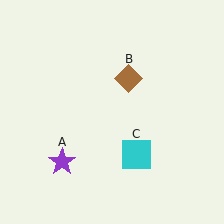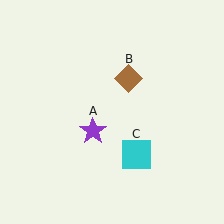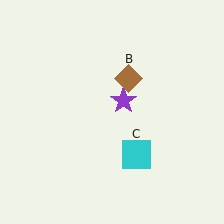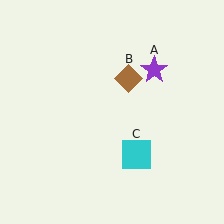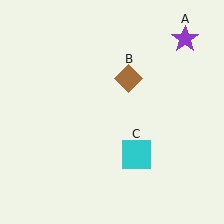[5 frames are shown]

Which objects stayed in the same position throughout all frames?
Brown diamond (object B) and cyan square (object C) remained stationary.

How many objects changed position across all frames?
1 object changed position: purple star (object A).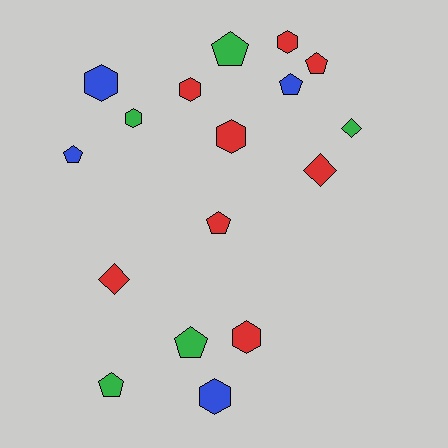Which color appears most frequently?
Red, with 8 objects.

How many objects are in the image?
There are 17 objects.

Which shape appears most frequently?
Pentagon, with 7 objects.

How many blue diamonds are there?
There are no blue diamonds.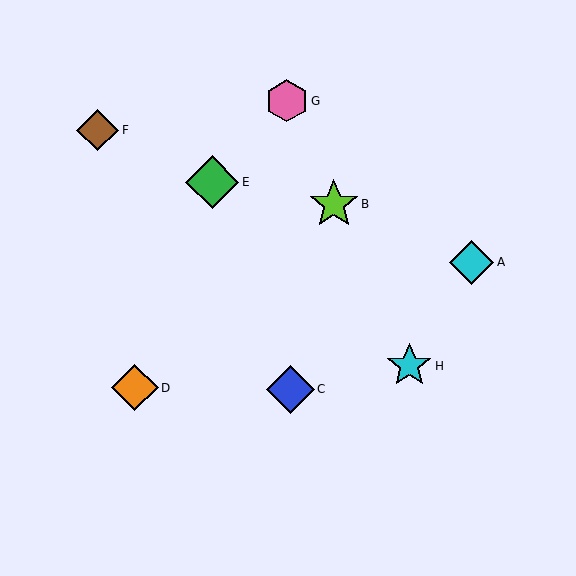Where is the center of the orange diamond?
The center of the orange diamond is at (135, 388).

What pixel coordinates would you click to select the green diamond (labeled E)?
Click at (212, 182) to select the green diamond E.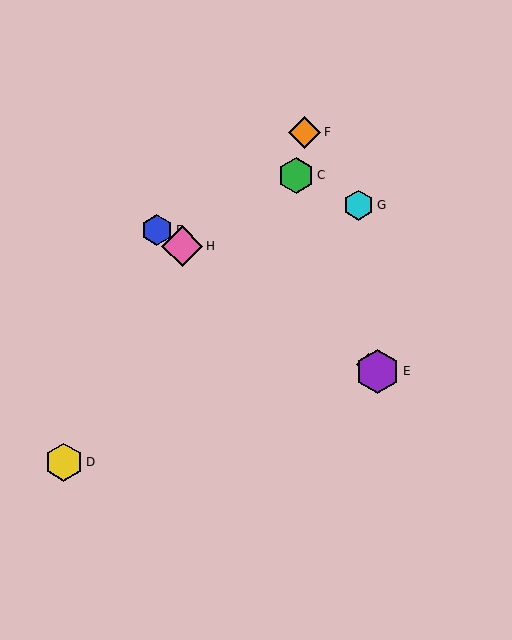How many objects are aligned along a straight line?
4 objects (A, B, E, H) are aligned along a straight line.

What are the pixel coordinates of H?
Object H is at (182, 246).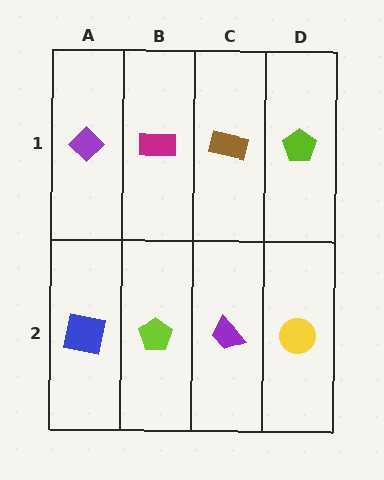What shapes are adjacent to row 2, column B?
A magenta rectangle (row 1, column B), a blue square (row 2, column A), a purple trapezoid (row 2, column C).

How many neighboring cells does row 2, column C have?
3.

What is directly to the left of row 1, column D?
A brown rectangle.